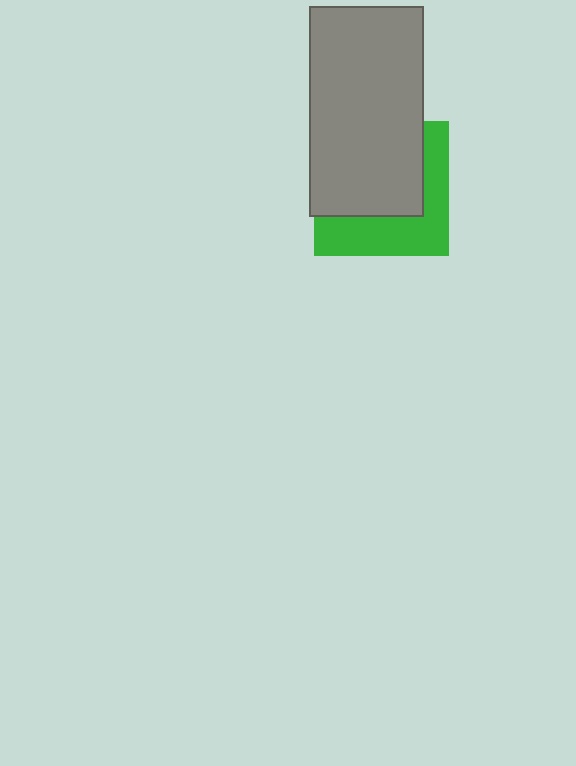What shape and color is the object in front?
The object in front is a gray rectangle.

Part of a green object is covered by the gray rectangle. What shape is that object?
It is a square.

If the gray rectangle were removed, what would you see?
You would see the complete green square.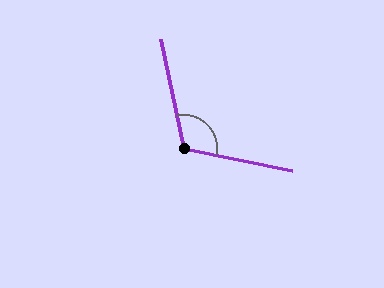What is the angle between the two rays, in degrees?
Approximately 114 degrees.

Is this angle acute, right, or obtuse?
It is obtuse.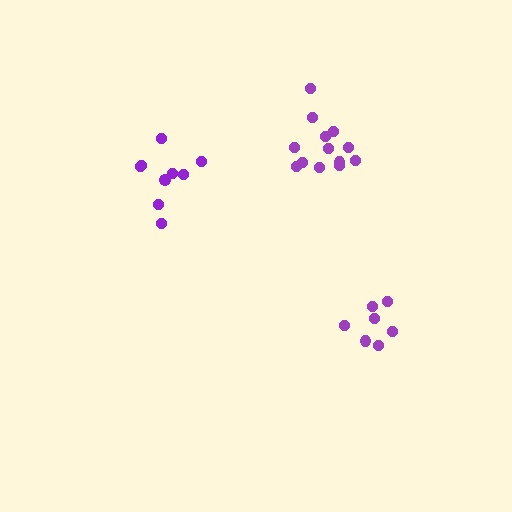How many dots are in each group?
Group 1: 9 dots, Group 2: 7 dots, Group 3: 13 dots (29 total).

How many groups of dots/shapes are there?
There are 3 groups.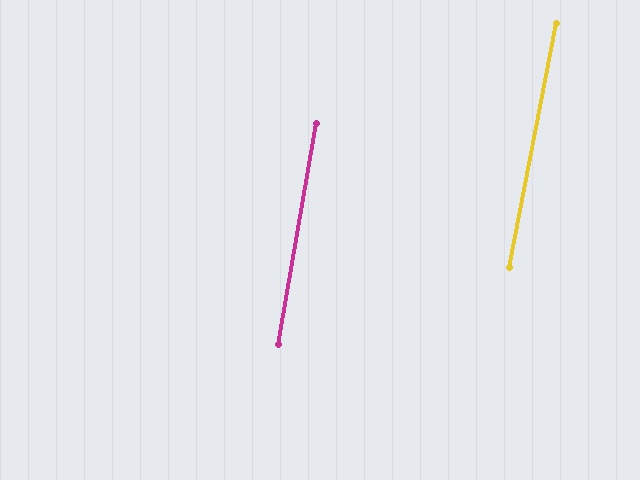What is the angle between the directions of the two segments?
Approximately 1 degree.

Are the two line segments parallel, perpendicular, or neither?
Parallel — their directions differ by only 1.1°.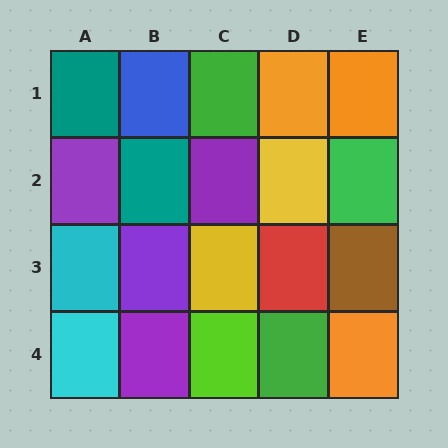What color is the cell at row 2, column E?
Green.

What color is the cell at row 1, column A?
Teal.